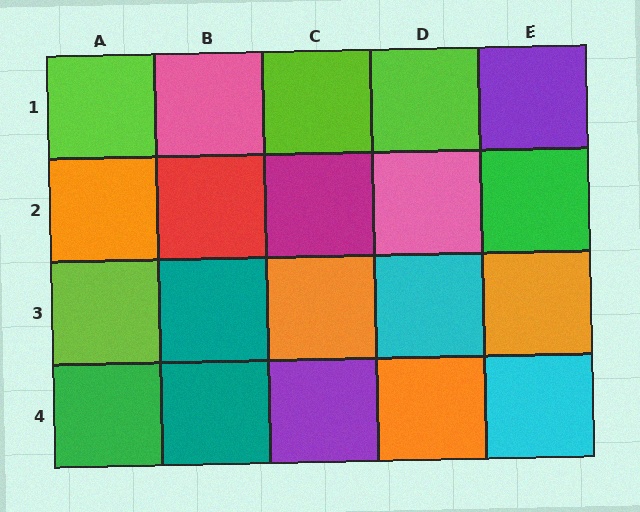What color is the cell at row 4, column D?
Orange.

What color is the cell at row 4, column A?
Green.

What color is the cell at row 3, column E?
Orange.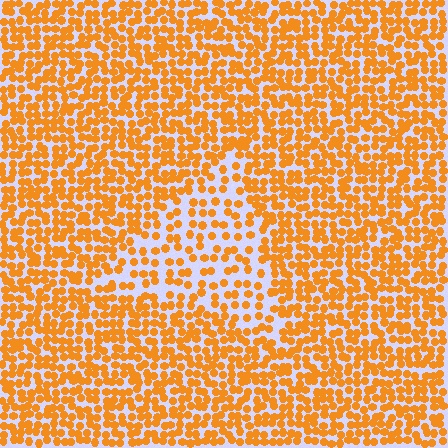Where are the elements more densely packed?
The elements are more densely packed outside the triangle boundary.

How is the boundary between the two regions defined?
The boundary is defined by a change in element density (approximately 1.9x ratio). All elements are the same color, size, and shape.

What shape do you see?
I see a triangle.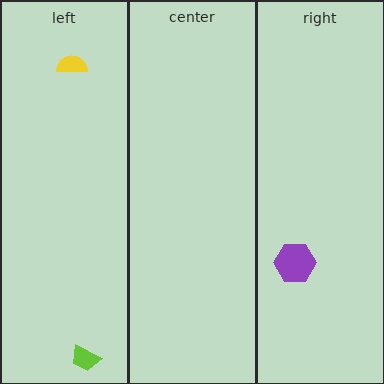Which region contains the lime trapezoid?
The left region.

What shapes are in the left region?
The yellow semicircle, the lime trapezoid.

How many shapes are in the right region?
1.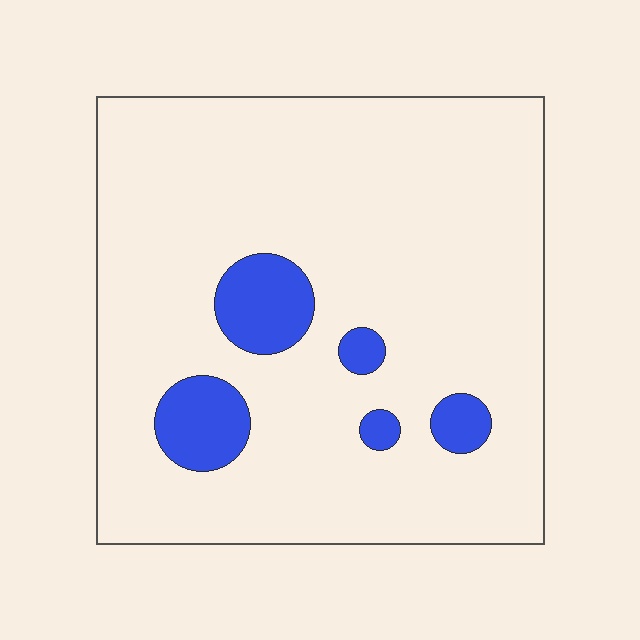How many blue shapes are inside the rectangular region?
5.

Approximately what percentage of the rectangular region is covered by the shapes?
Approximately 10%.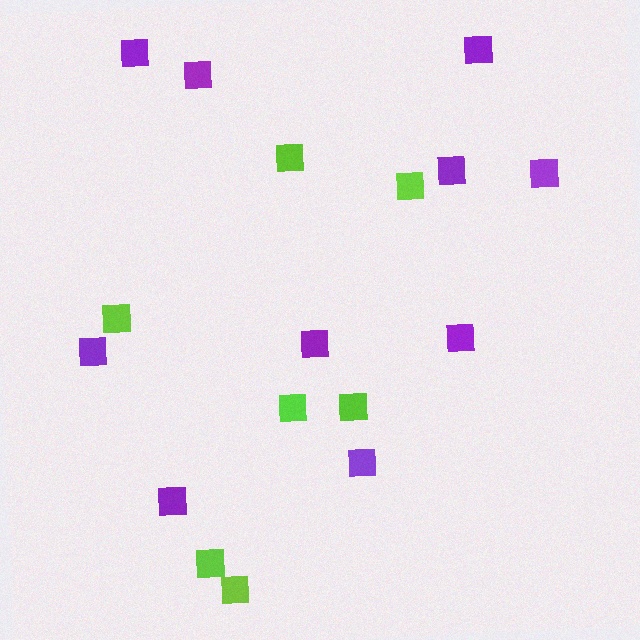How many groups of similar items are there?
There are 2 groups: one group of purple squares (10) and one group of lime squares (7).